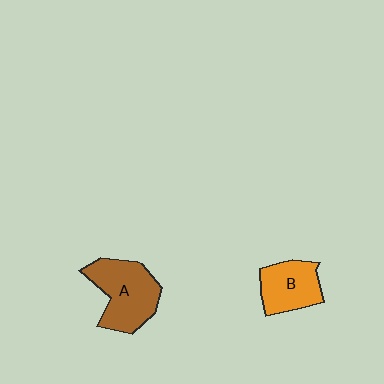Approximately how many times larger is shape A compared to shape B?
Approximately 1.4 times.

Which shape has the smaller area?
Shape B (orange).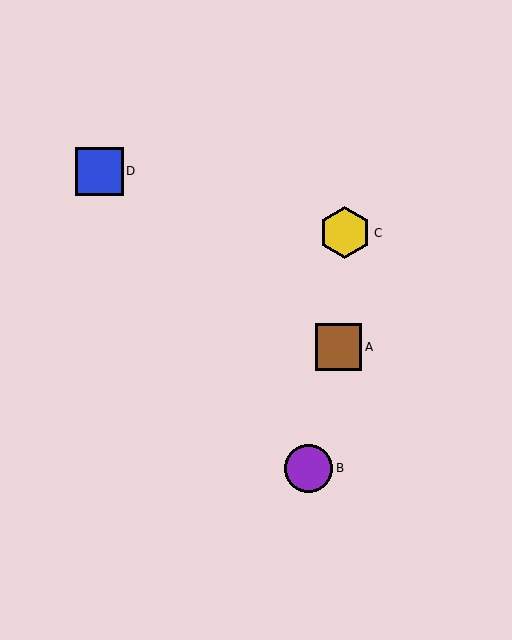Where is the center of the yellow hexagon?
The center of the yellow hexagon is at (345, 233).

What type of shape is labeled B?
Shape B is a purple circle.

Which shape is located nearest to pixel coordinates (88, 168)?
The blue square (labeled D) at (99, 171) is nearest to that location.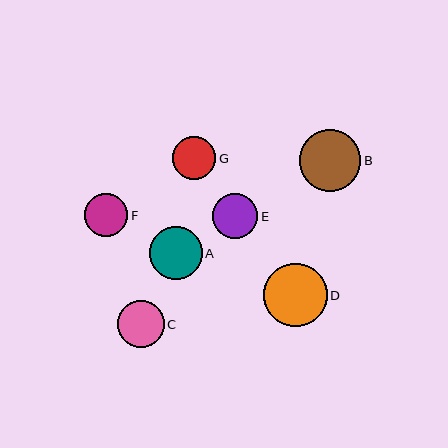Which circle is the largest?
Circle D is the largest with a size of approximately 63 pixels.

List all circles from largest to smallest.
From largest to smallest: D, B, A, C, E, F, G.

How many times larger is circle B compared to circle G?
Circle B is approximately 1.4 times the size of circle G.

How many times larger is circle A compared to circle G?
Circle A is approximately 1.2 times the size of circle G.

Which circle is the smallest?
Circle G is the smallest with a size of approximately 43 pixels.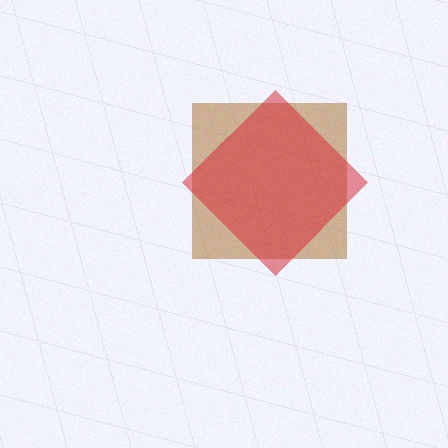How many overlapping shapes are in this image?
There are 2 overlapping shapes in the image.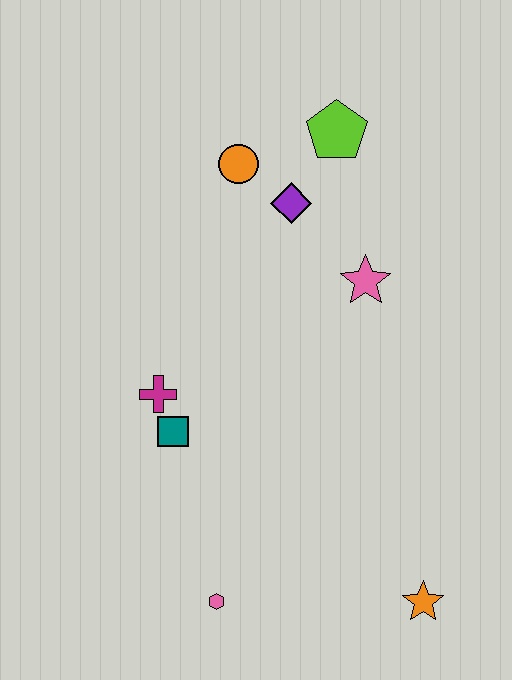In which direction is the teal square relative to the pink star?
The teal square is to the left of the pink star.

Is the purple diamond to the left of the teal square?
No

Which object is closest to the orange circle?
The purple diamond is closest to the orange circle.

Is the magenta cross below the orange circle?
Yes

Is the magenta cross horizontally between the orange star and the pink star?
No